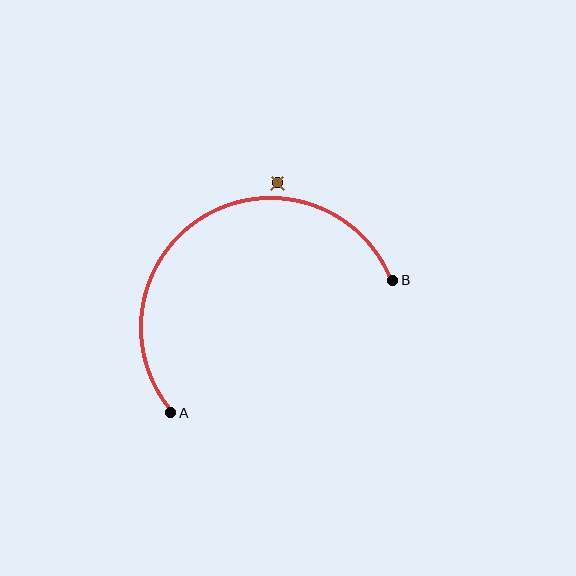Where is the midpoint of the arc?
The arc midpoint is the point on the curve farthest from the straight line joining A and B. It sits above that line.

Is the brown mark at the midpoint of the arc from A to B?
No — the brown mark does not lie on the arc at all. It sits slightly outside the curve.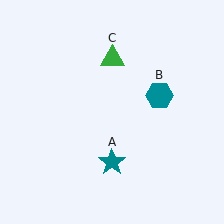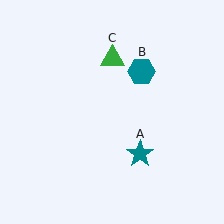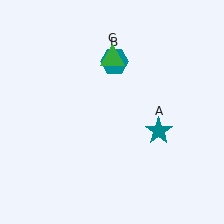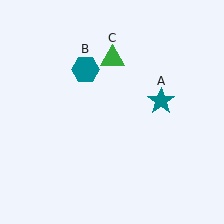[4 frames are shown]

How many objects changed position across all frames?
2 objects changed position: teal star (object A), teal hexagon (object B).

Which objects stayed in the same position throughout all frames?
Green triangle (object C) remained stationary.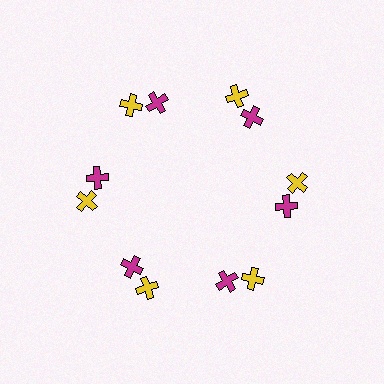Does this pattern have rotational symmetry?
Yes, this pattern has 6-fold rotational symmetry. It looks the same after rotating 60 degrees around the center.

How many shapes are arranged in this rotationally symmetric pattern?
There are 12 shapes, arranged in 6 groups of 2.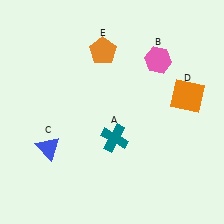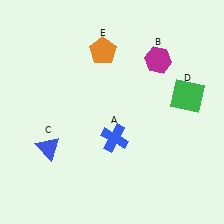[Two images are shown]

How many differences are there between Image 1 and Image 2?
There are 3 differences between the two images.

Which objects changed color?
A changed from teal to blue. B changed from pink to magenta. D changed from orange to green.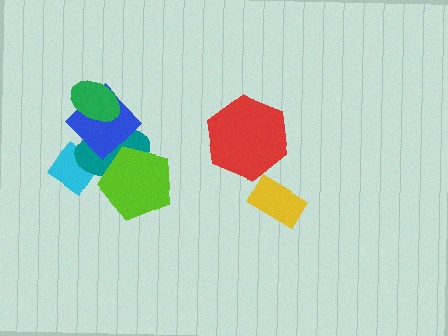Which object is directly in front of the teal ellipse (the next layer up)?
The blue diamond is directly in front of the teal ellipse.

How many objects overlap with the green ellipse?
2 objects overlap with the green ellipse.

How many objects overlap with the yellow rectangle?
0 objects overlap with the yellow rectangle.